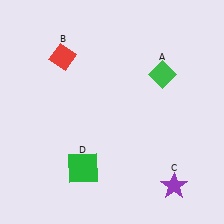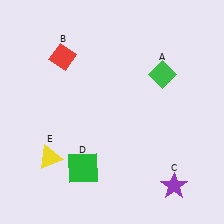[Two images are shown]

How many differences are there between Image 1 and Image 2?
There is 1 difference between the two images.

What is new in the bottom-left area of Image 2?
A yellow triangle (E) was added in the bottom-left area of Image 2.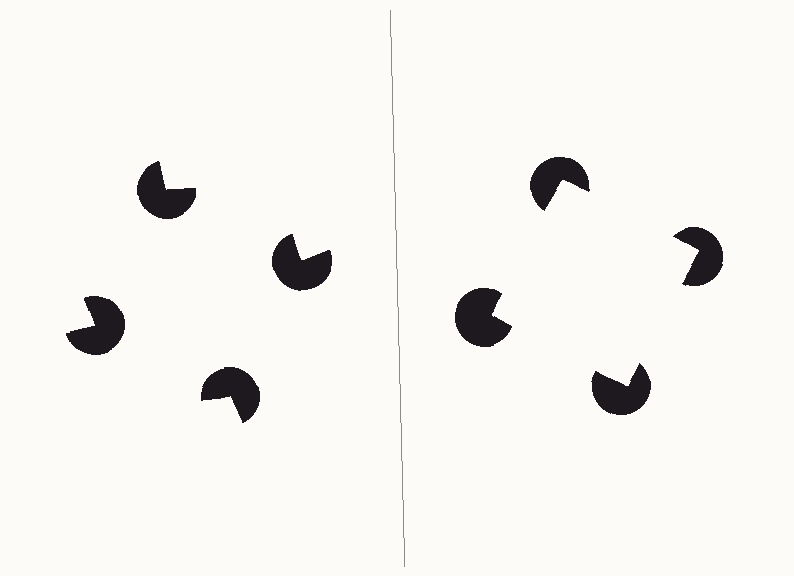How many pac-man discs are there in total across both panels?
8 — 4 on each side.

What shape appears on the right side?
An illusory square.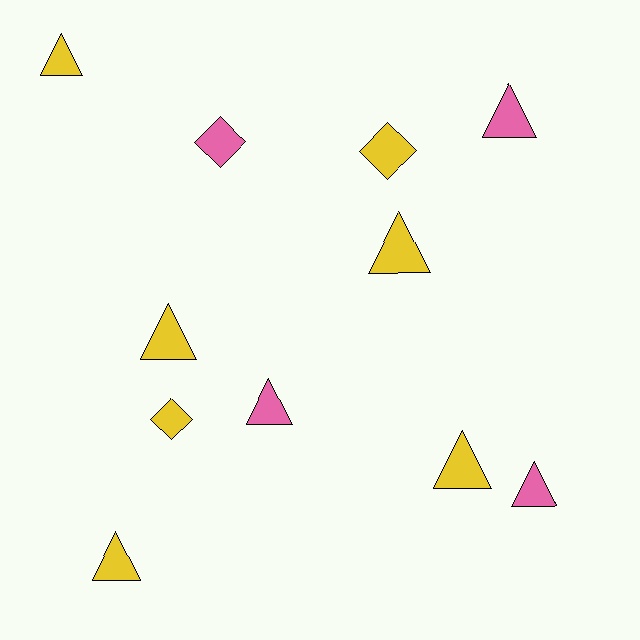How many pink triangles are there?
There are 3 pink triangles.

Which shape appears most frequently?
Triangle, with 8 objects.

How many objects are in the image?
There are 11 objects.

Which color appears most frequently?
Yellow, with 7 objects.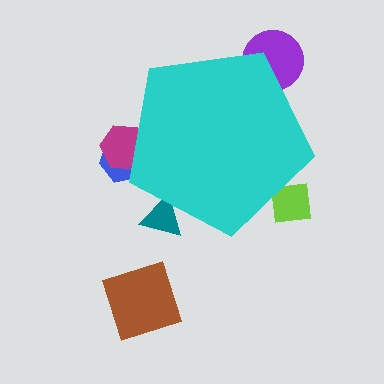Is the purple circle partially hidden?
Yes, the purple circle is partially hidden behind the cyan pentagon.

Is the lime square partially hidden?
Yes, the lime square is partially hidden behind the cyan pentagon.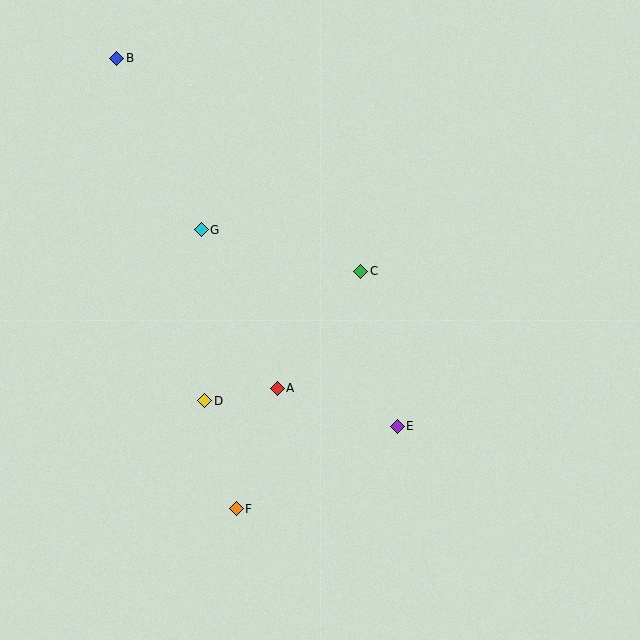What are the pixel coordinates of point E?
Point E is at (397, 426).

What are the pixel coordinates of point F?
Point F is at (236, 509).